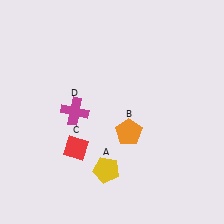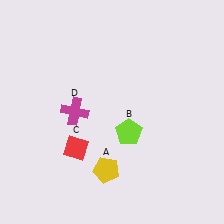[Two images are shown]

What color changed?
The pentagon (B) changed from orange in Image 1 to lime in Image 2.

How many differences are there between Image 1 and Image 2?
There is 1 difference between the two images.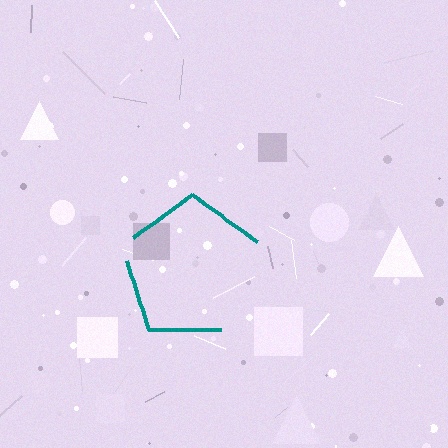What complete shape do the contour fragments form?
The contour fragments form a pentagon.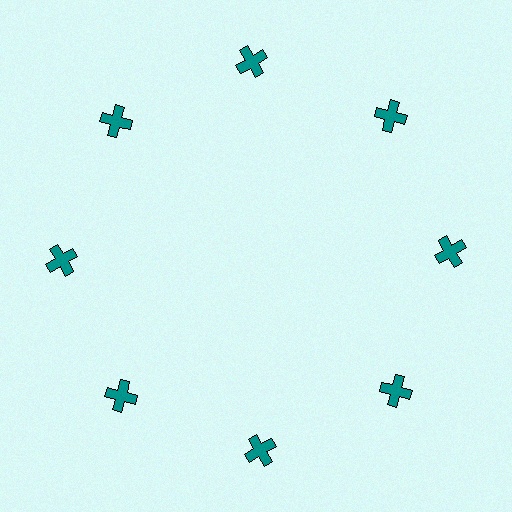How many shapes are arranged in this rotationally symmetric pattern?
There are 8 shapes, arranged in 8 groups of 1.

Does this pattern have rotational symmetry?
Yes, this pattern has 8-fold rotational symmetry. It looks the same after rotating 45 degrees around the center.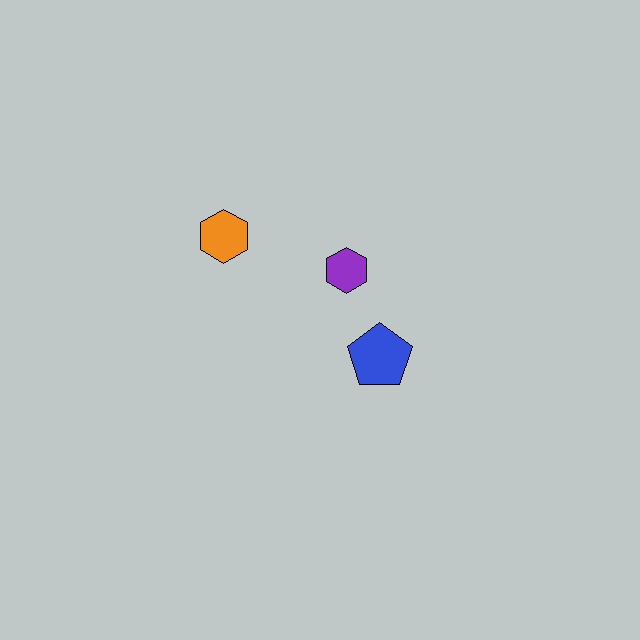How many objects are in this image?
There are 3 objects.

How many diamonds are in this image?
There are no diamonds.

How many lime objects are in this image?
There are no lime objects.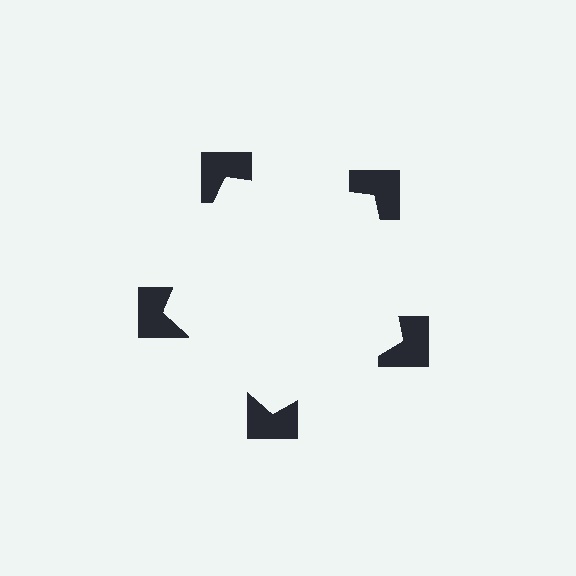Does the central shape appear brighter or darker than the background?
It typically appears slightly brighter than the background, even though no actual brightness change is drawn.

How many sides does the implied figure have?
5 sides.